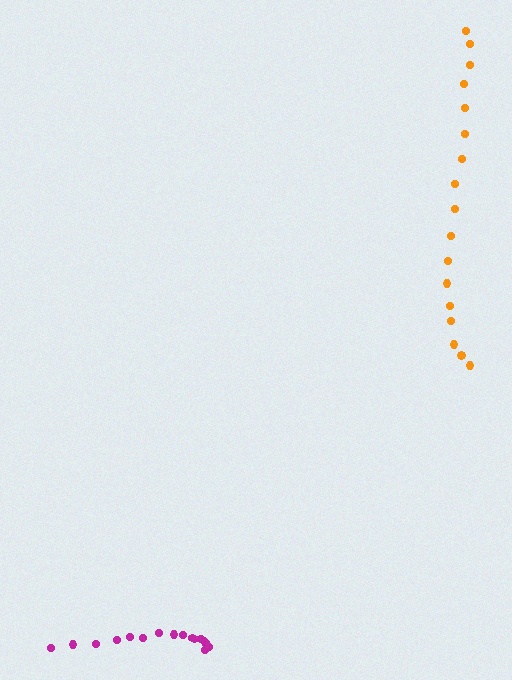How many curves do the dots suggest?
There are 2 distinct paths.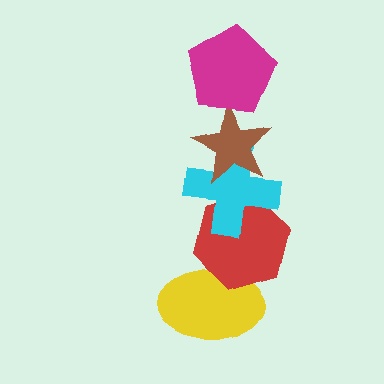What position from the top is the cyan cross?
The cyan cross is 3rd from the top.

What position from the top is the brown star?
The brown star is 2nd from the top.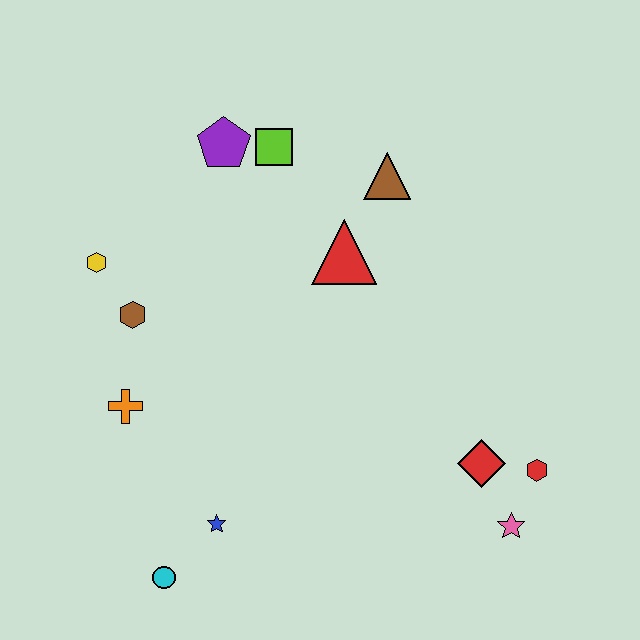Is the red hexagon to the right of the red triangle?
Yes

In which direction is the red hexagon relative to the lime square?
The red hexagon is below the lime square.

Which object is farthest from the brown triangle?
The cyan circle is farthest from the brown triangle.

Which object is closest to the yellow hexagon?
The brown hexagon is closest to the yellow hexagon.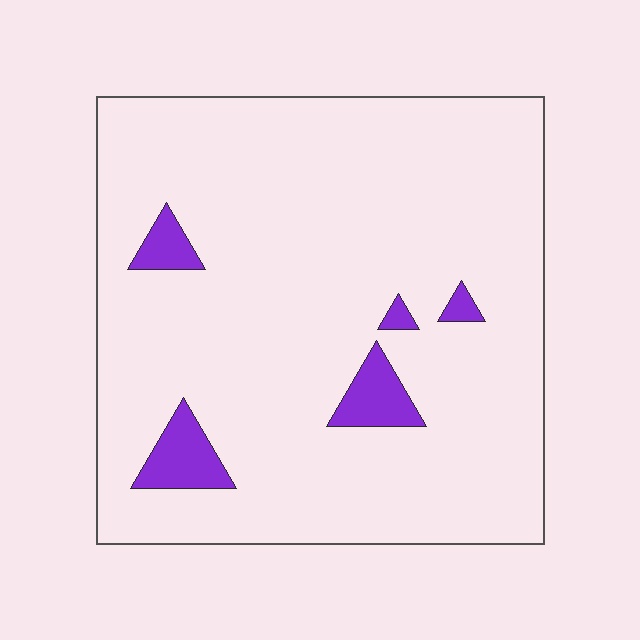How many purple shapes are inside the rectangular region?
5.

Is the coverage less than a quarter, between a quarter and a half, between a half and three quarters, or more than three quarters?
Less than a quarter.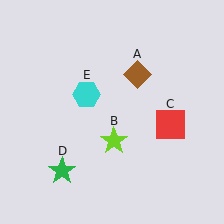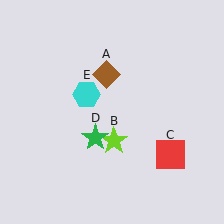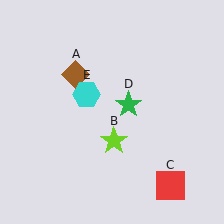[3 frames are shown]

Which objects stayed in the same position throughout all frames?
Lime star (object B) and cyan hexagon (object E) remained stationary.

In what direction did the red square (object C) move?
The red square (object C) moved down.